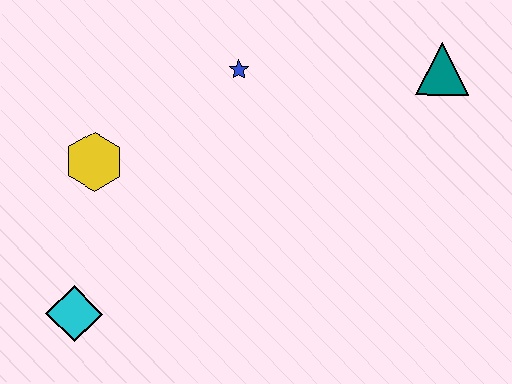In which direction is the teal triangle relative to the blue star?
The teal triangle is to the right of the blue star.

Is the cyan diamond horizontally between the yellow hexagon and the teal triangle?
No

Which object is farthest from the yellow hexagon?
The teal triangle is farthest from the yellow hexagon.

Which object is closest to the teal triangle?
The blue star is closest to the teal triangle.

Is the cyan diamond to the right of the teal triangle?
No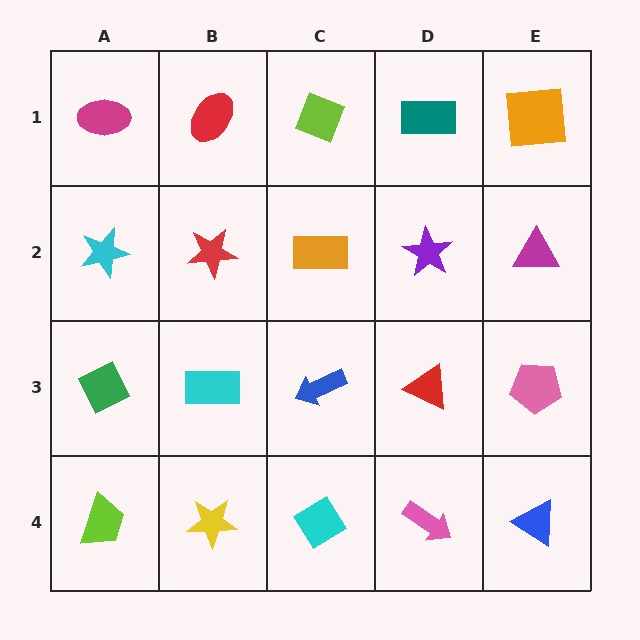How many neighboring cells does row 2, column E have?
3.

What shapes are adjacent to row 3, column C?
An orange rectangle (row 2, column C), a cyan diamond (row 4, column C), a cyan rectangle (row 3, column B), a red triangle (row 3, column D).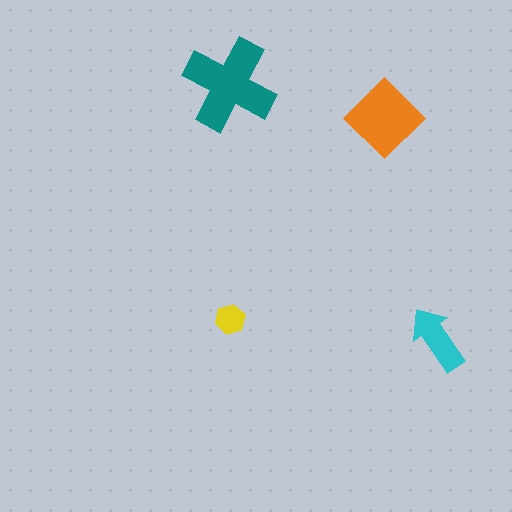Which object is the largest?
The teal cross.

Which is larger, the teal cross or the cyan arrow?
The teal cross.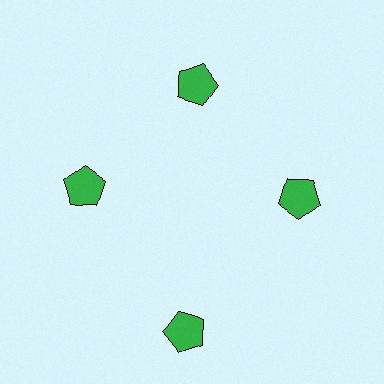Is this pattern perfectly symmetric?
No. The 4 green pentagons are arranged in a ring, but one element near the 6 o'clock position is pushed outward from the center, breaking the 4-fold rotational symmetry.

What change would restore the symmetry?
The symmetry would be restored by moving it inward, back onto the ring so that all 4 pentagons sit at equal angles and equal distance from the center.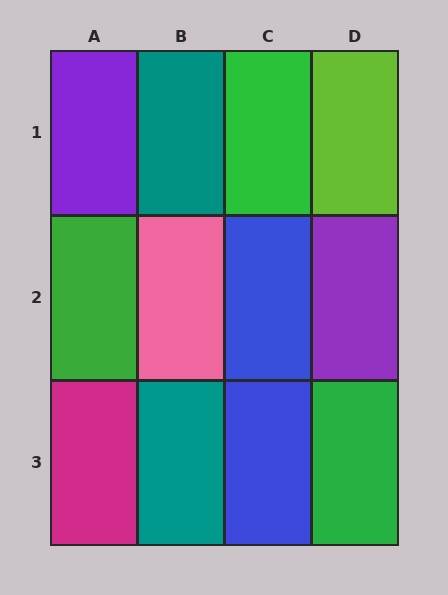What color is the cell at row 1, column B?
Teal.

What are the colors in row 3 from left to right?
Magenta, teal, blue, green.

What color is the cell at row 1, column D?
Lime.